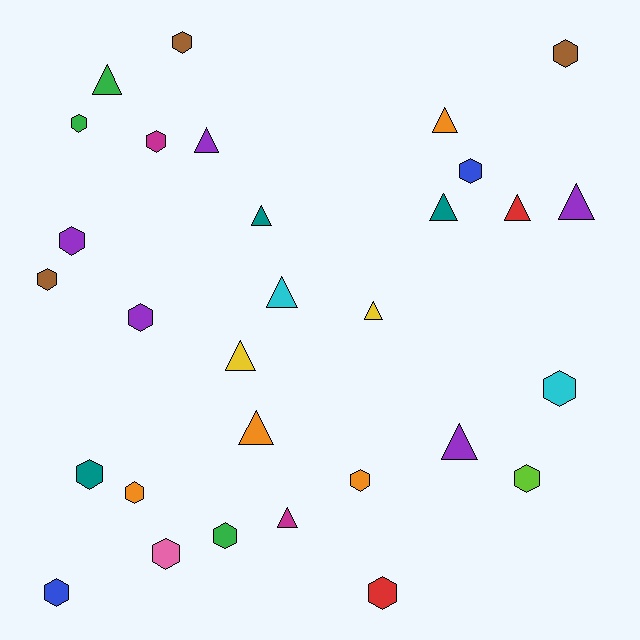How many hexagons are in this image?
There are 17 hexagons.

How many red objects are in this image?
There are 2 red objects.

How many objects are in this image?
There are 30 objects.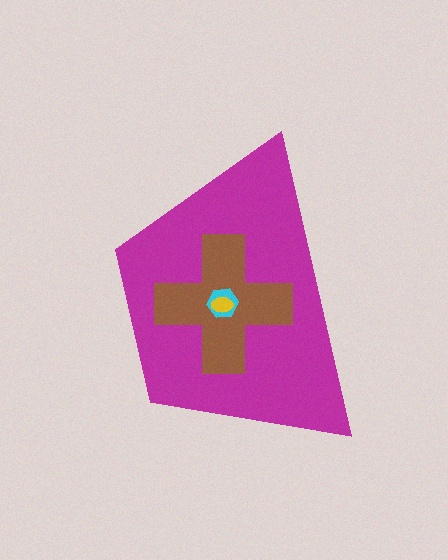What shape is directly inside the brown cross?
The cyan hexagon.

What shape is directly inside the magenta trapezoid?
The brown cross.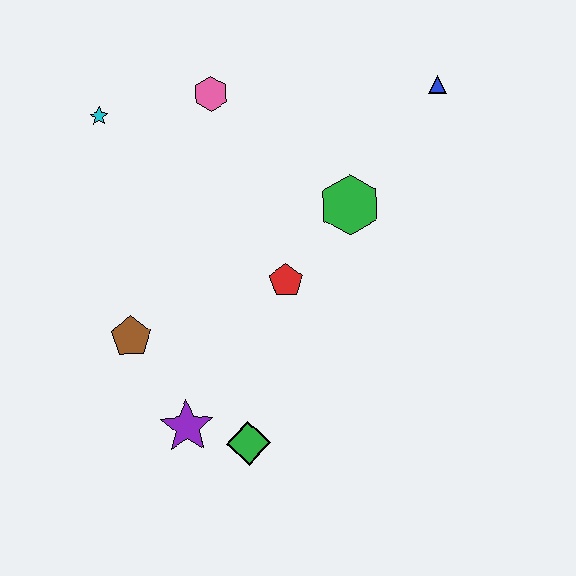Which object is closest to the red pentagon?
The green hexagon is closest to the red pentagon.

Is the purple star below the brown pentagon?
Yes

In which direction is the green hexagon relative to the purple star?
The green hexagon is above the purple star.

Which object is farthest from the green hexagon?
The purple star is farthest from the green hexagon.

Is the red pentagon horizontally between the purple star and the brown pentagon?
No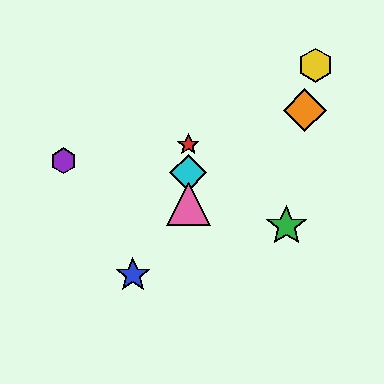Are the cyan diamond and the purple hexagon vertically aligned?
No, the cyan diamond is at x≈188 and the purple hexagon is at x≈64.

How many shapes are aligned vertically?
3 shapes (the red star, the cyan diamond, the pink triangle) are aligned vertically.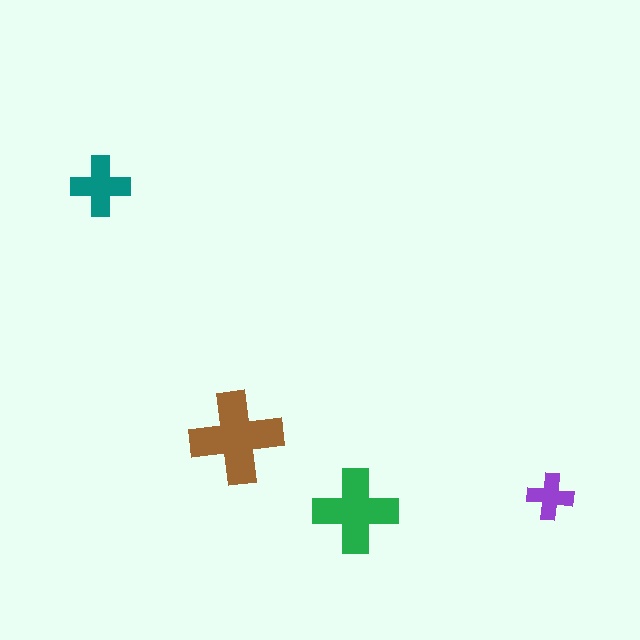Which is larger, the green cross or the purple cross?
The green one.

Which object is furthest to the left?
The teal cross is leftmost.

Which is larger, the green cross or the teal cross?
The green one.